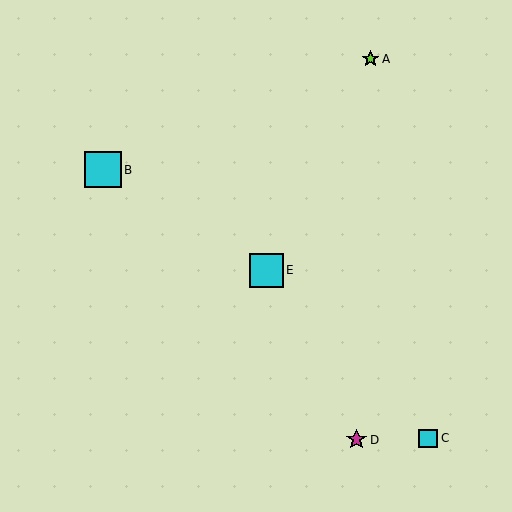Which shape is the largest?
The cyan square (labeled B) is the largest.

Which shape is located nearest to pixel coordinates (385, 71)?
The lime star (labeled A) at (371, 59) is nearest to that location.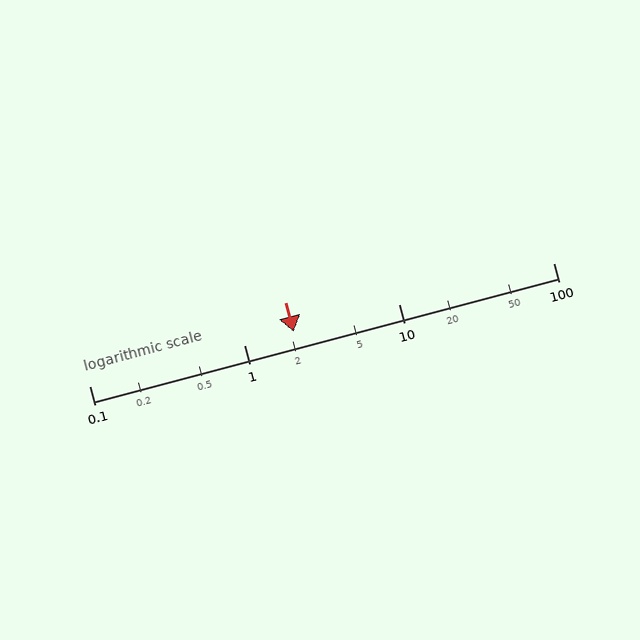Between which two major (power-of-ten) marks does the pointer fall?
The pointer is between 1 and 10.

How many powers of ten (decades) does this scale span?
The scale spans 3 decades, from 0.1 to 100.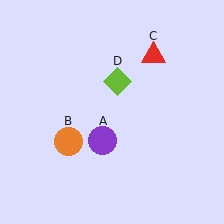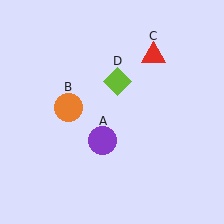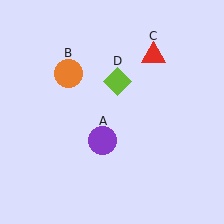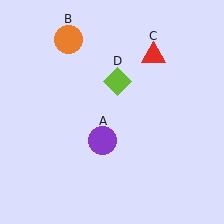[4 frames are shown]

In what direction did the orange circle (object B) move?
The orange circle (object B) moved up.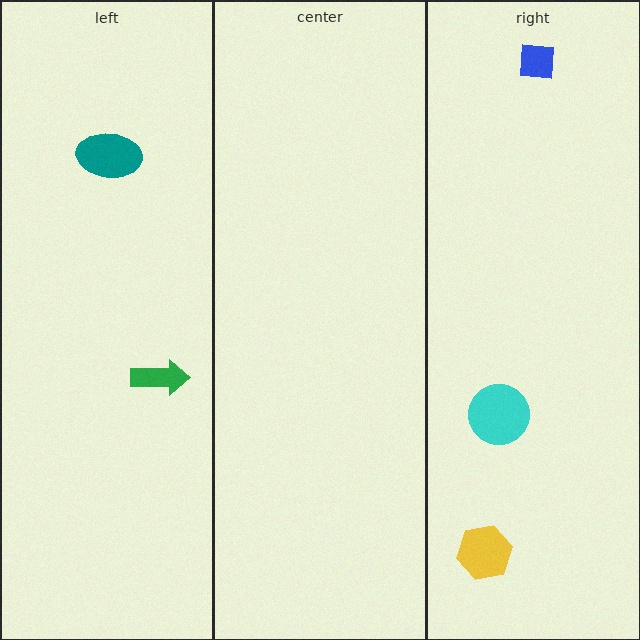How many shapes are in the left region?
2.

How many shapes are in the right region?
3.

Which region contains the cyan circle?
The right region.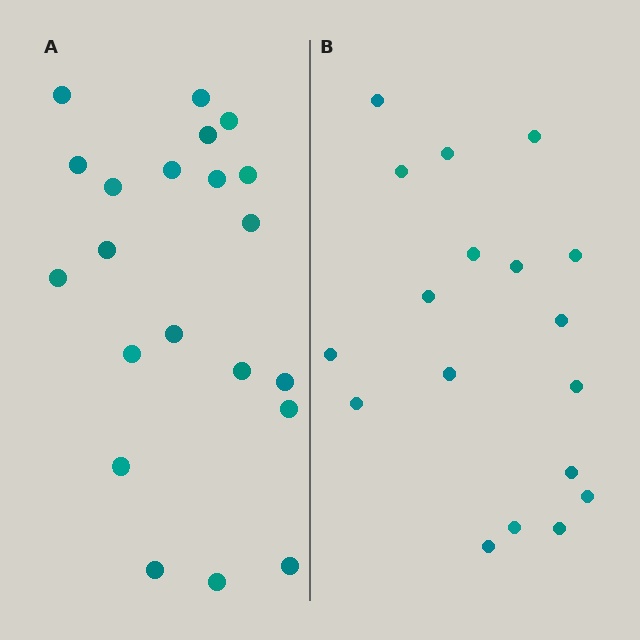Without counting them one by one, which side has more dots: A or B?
Region A (the left region) has more dots.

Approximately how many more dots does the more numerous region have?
Region A has just a few more — roughly 2 or 3 more dots than region B.